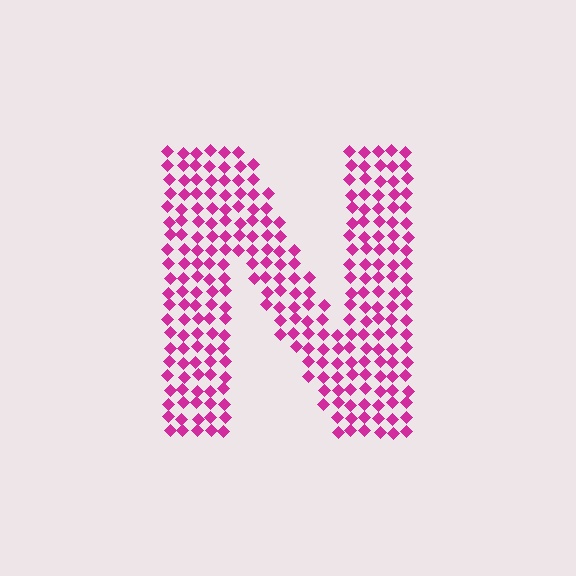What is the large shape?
The large shape is the letter N.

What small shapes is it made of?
It is made of small diamonds.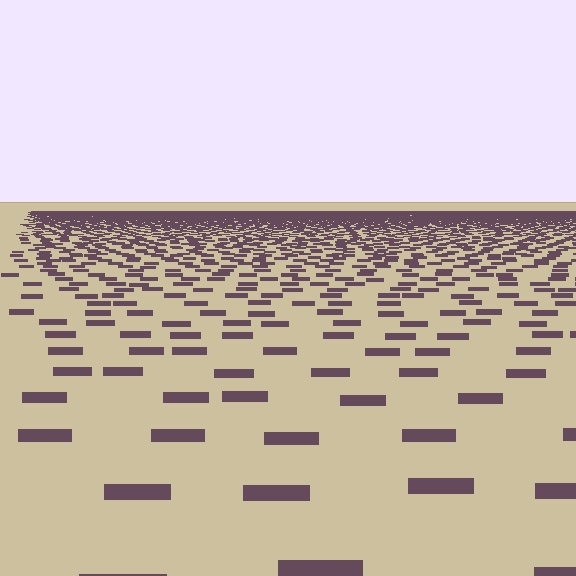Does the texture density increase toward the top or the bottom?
Density increases toward the top.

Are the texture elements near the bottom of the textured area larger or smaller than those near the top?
Larger. Near the bottom, elements are closer to the viewer and appear at a bigger on-screen size.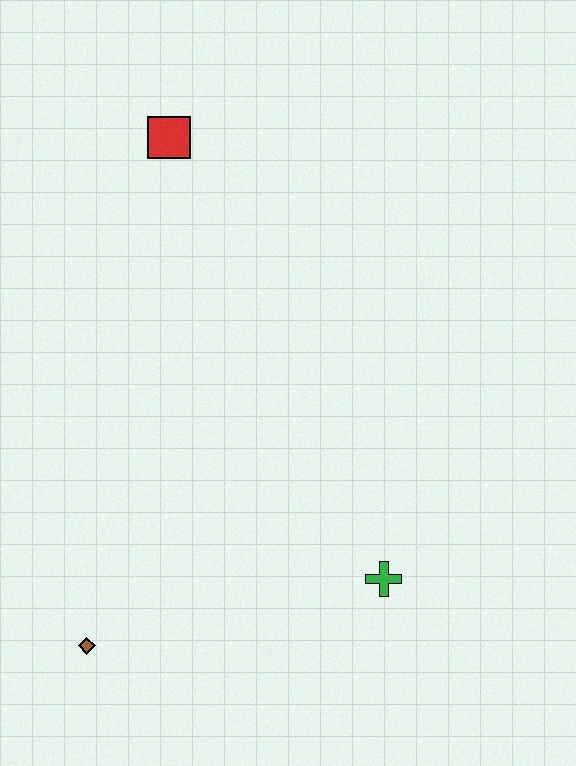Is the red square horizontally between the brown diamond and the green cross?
Yes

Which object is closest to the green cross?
The brown diamond is closest to the green cross.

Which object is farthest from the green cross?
The red square is farthest from the green cross.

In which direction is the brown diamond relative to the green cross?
The brown diamond is to the left of the green cross.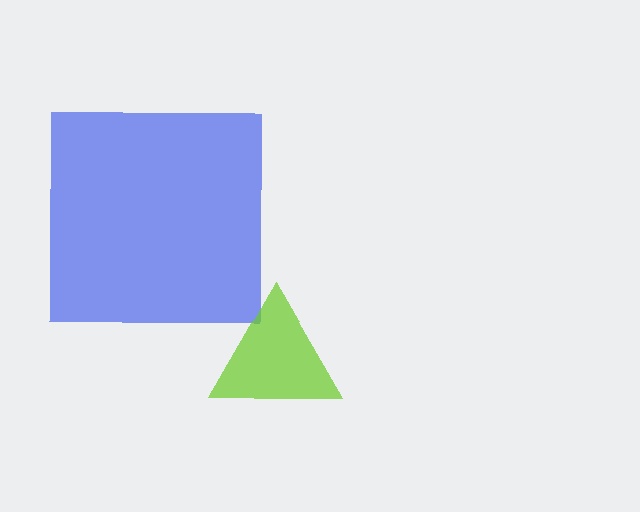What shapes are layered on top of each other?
The layered shapes are: a blue square, a lime triangle.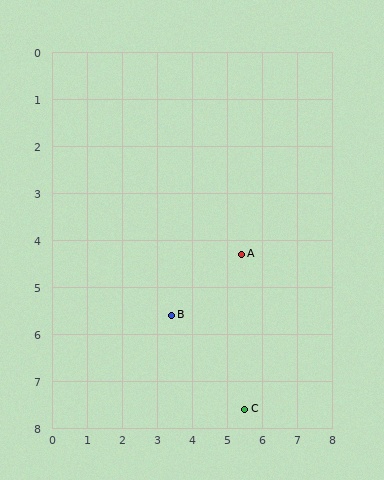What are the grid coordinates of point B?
Point B is at approximately (3.4, 5.6).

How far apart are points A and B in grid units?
Points A and B are about 2.4 grid units apart.